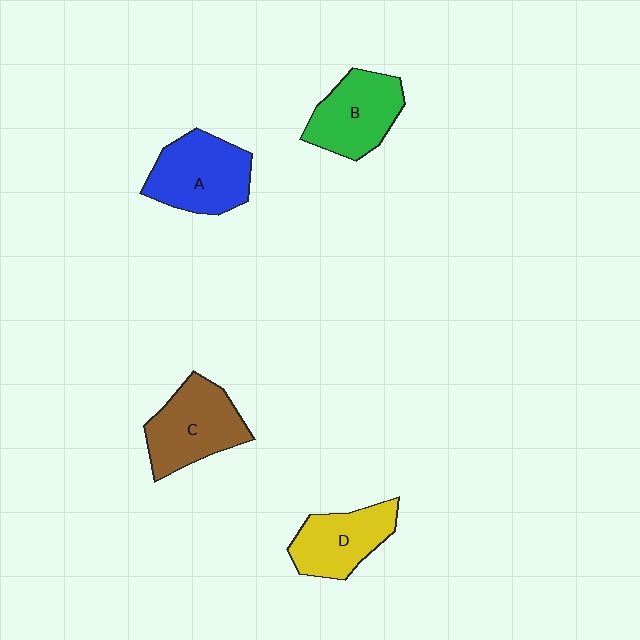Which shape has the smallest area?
Shape D (yellow).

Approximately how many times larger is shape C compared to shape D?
Approximately 1.2 times.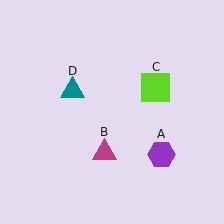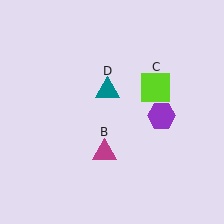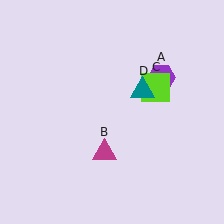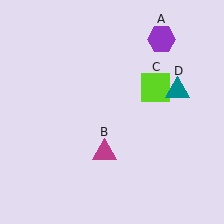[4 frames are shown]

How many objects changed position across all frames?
2 objects changed position: purple hexagon (object A), teal triangle (object D).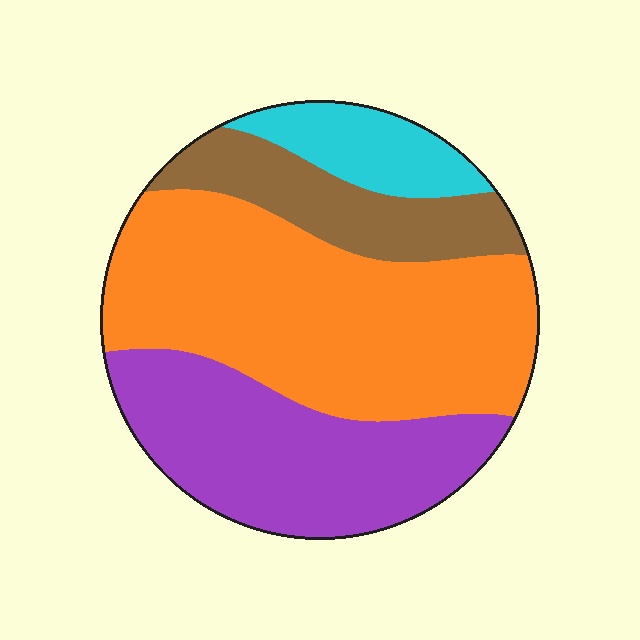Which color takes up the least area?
Cyan, at roughly 10%.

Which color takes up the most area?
Orange, at roughly 45%.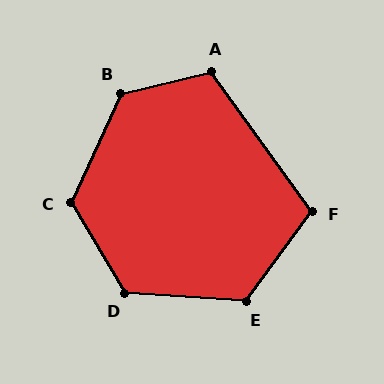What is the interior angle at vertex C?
Approximately 125 degrees (obtuse).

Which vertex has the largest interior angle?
B, at approximately 128 degrees.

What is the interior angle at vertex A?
Approximately 112 degrees (obtuse).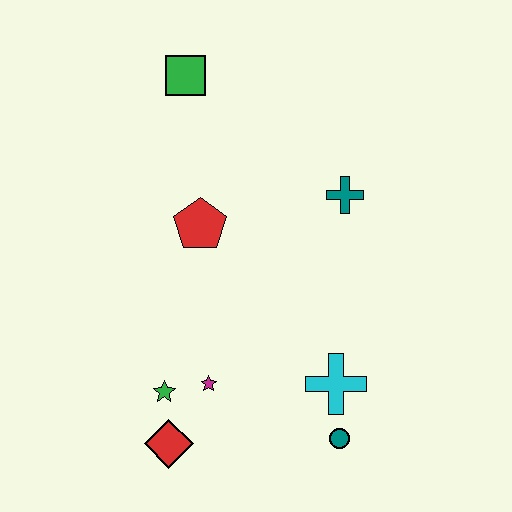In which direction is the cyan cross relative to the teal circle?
The cyan cross is above the teal circle.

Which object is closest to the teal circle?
The cyan cross is closest to the teal circle.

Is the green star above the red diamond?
Yes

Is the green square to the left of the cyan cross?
Yes